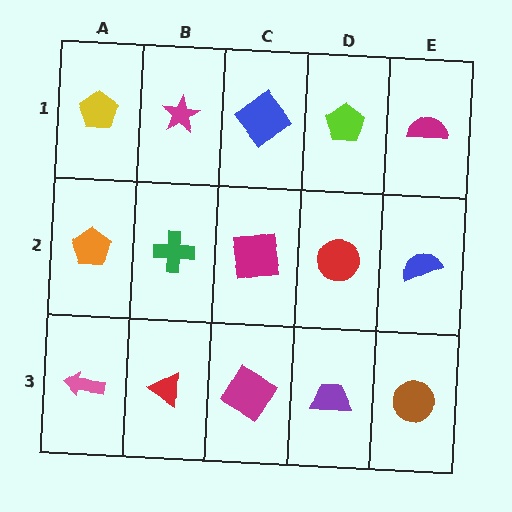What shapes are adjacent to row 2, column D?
A lime pentagon (row 1, column D), a purple trapezoid (row 3, column D), a magenta square (row 2, column C), a blue semicircle (row 2, column E).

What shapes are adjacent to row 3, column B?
A green cross (row 2, column B), a pink arrow (row 3, column A), a magenta diamond (row 3, column C).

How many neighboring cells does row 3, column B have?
3.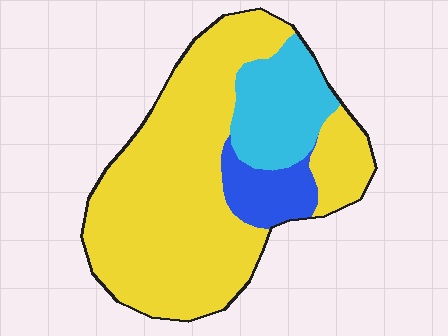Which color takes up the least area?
Blue, at roughly 10%.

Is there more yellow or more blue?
Yellow.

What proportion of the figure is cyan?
Cyan covers around 20% of the figure.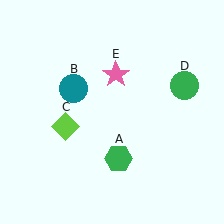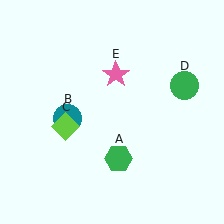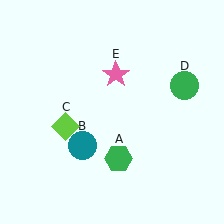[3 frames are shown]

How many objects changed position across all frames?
1 object changed position: teal circle (object B).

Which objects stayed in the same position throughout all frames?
Green hexagon (object A) and lime diamond (object C) and green circle (object D) and pink star (object E) remained stationary.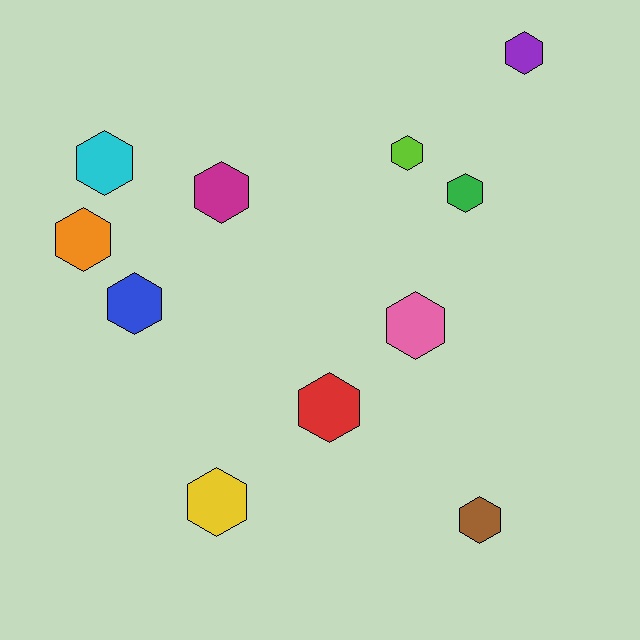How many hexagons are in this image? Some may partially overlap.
There are 11 hexagons.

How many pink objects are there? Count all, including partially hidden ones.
There is 1 pink object.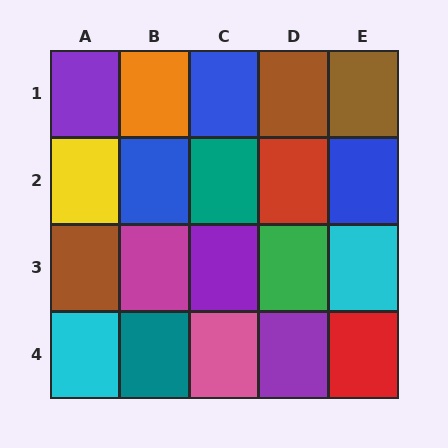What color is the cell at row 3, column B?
Magenta.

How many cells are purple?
3 cells are purple.